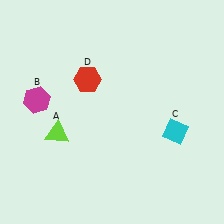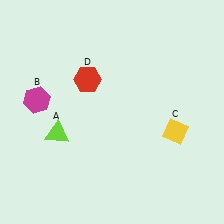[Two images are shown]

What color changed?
The diamond (C) changed from cyan in Image 1 to yellow in Image 2.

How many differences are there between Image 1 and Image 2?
There is 1 difference between the two images.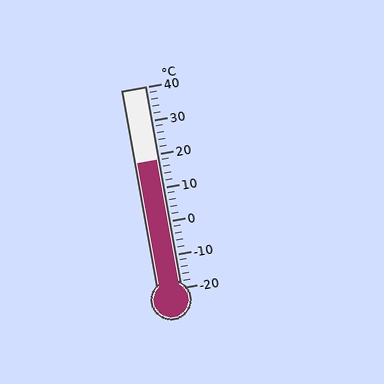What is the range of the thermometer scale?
The thermometer scale ranges from -20°C to 40°C.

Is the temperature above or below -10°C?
The temperature is above -10°C.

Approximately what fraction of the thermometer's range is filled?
The thermometer is filled to approximately 65% of its range.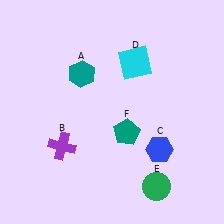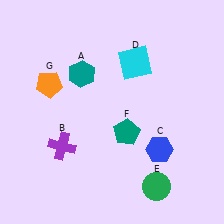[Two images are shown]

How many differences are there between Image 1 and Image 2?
There is 1 difference between the two images.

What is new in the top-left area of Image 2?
An orange pentagon (G) was added in the top-left area of Image 2.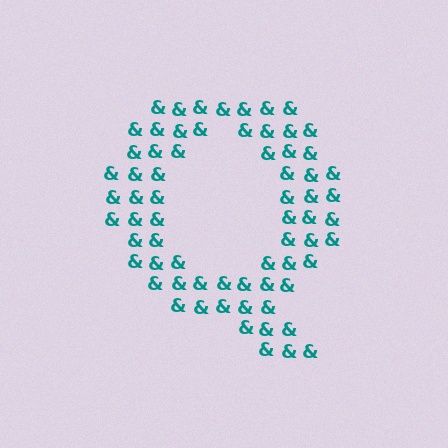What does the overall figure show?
The overall figure shows the letter Q.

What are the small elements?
The small elements are ampersands.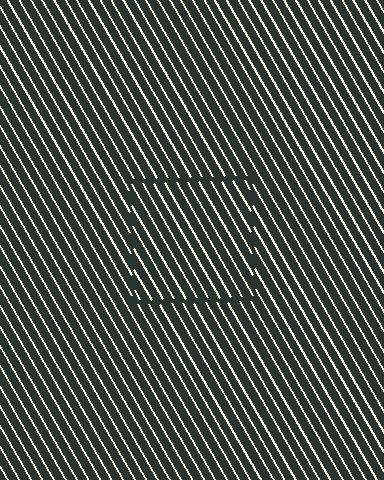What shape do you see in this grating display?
An illusory square. The interior of the shape contains the same grating, shifted by half a period — the contour is defined by the phase discontinuity where line-ends from the inner and outer gratings abut.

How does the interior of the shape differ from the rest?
The interior of the shape contains the same grating, shifted by half a period — the contour is defined by the phase discontinuity where line-ends from the inner and outer gratings abut.